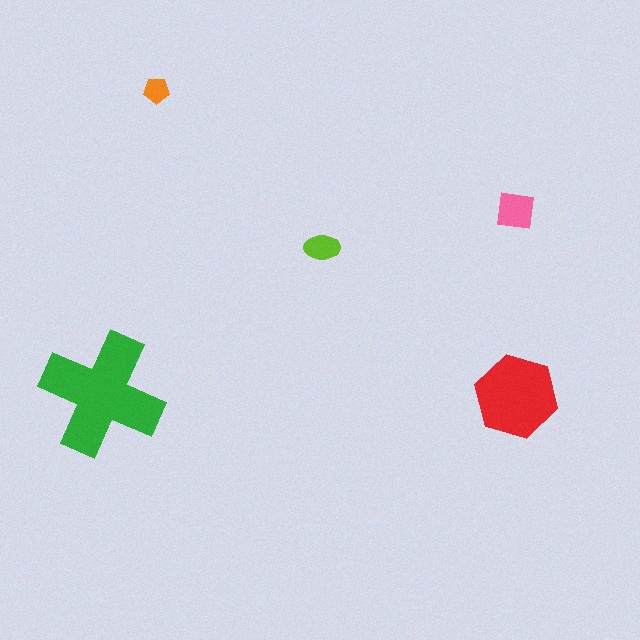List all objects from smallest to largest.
The orange pentagon, the lime ellipse, the pink square, the red hexagon, the green cross.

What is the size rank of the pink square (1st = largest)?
3rd.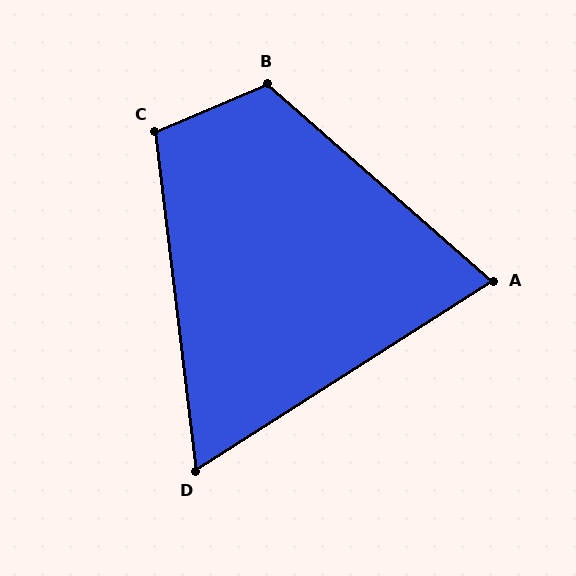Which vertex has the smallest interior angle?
D, at approximately 64 degrees.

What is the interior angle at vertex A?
Approximately 74 degrees (acute).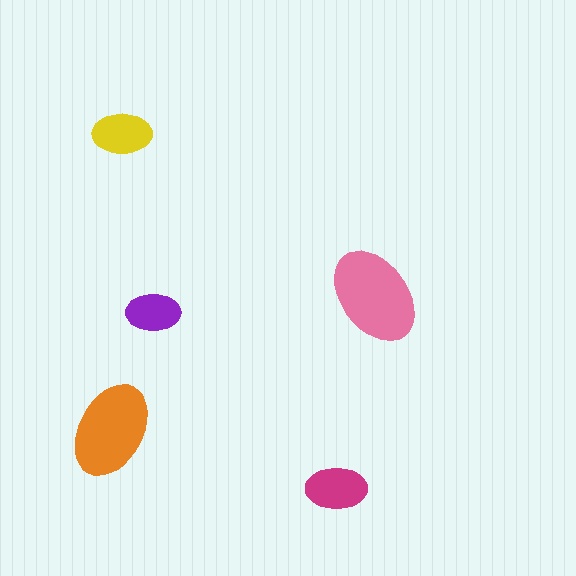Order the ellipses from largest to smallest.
the pink one, the orange one, the magenta one, the yellow one, the purple one.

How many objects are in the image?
There are 5 objects in the image.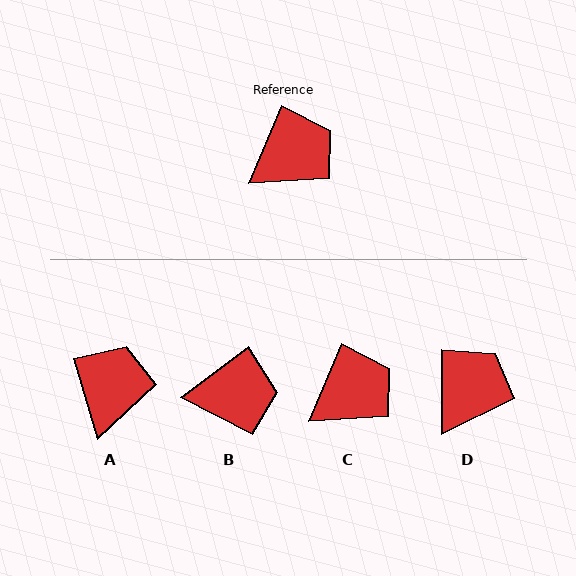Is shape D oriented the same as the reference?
No, it is off by about 23 degrees.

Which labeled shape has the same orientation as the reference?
C.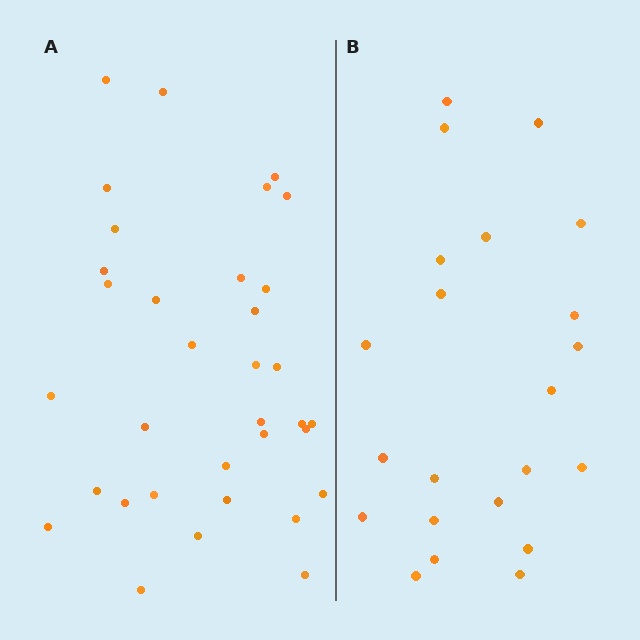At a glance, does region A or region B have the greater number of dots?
Region A (the left region) has more dots.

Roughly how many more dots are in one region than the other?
Region A has roughly 12 or so more dots than region B.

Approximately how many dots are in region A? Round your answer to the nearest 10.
About 30 dots. (The exact count is 34, which rounds to 30.)